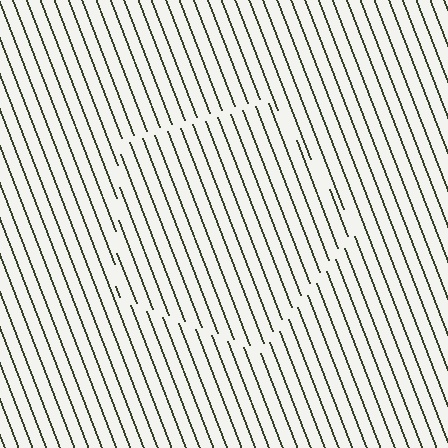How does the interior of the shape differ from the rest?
The interior of the shape contains the same grating, shifted by half a period — the contour is defined by the phase discontinuity where line-ends from the inner and outer gratings abut.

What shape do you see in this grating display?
An illusory pentagon. The interior of the shape contains the same grating, shifted by half a period — the contour is defined by the phase discontinuity where line-ends from the inner and outer gratings abut.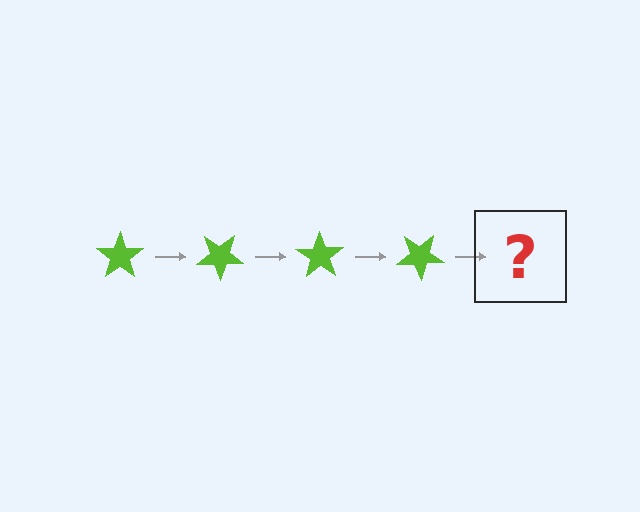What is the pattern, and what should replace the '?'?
The pattern is that the star rotates 35 degrees each step. The '?' should be a lime star rotated 140 degrees.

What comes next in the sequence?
The next element should be a lime star rotated 140 degrees.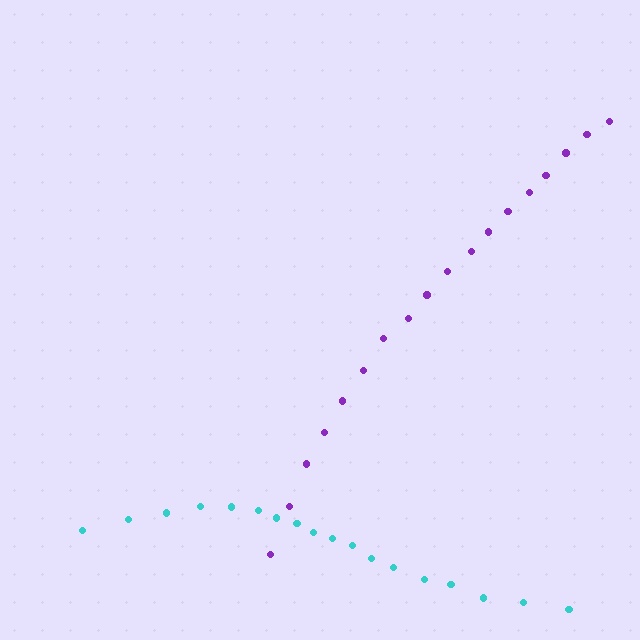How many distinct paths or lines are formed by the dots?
There are 2 distinct paths.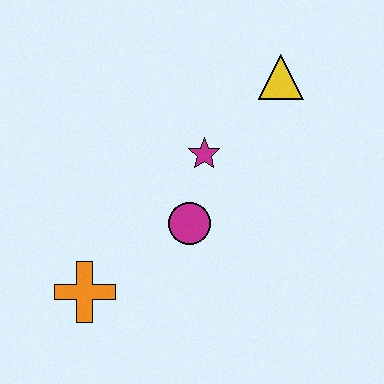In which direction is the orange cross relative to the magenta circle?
The orange cross is to the left of the magenta circle.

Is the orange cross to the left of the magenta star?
Yes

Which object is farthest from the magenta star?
The orange cross is farthest from the magenta star.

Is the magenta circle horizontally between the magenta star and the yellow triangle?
No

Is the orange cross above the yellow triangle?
No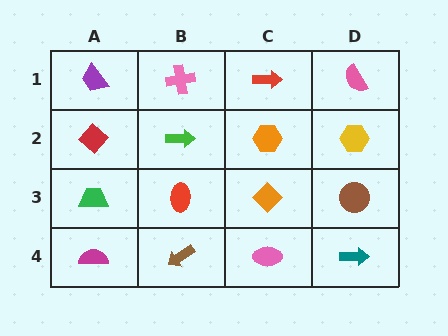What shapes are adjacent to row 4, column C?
An orange diamond (row 3, column C), a brown arrow (row 4, column B), a teal arrow (row 4, column D).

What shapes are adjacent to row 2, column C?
A red arrow (row 1, column C), an orange diamond (row 3, column C), a green arrow (row 2, column B), a yellow hexagon (row 2, column D).